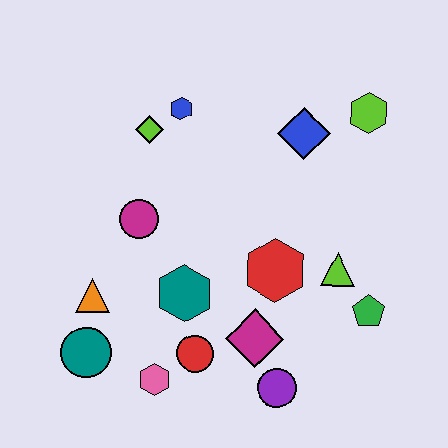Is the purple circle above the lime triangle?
No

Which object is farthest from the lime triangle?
The teal circle is farthest from the lime triangle.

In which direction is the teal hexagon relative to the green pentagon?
The teal hexagon is to the left of the green pentagon.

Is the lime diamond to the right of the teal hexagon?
No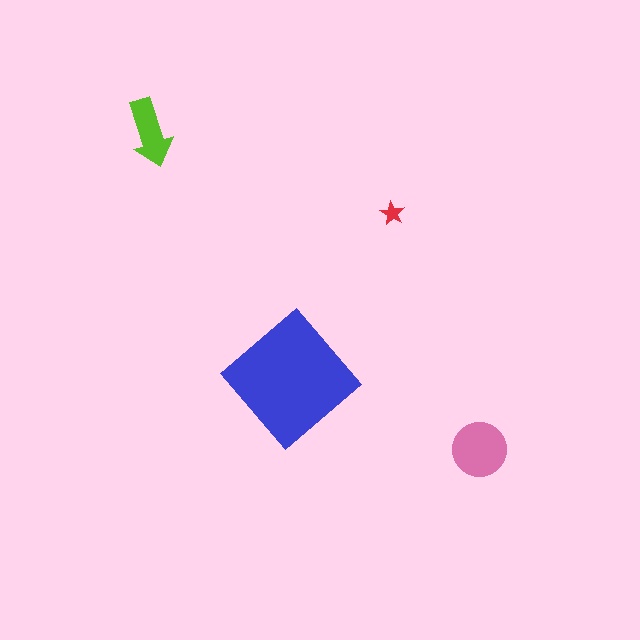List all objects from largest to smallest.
The blue diamond, the pink circle, the lime arrow, the red star.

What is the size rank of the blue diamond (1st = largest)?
1st.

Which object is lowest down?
The pink circle is bottommost.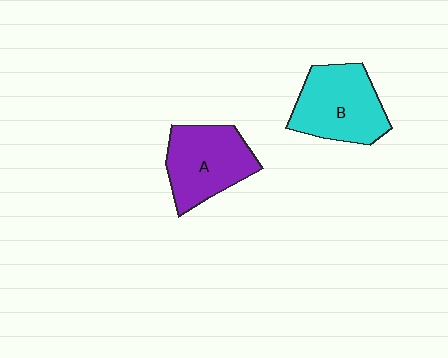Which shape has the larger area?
Shape B (cyan).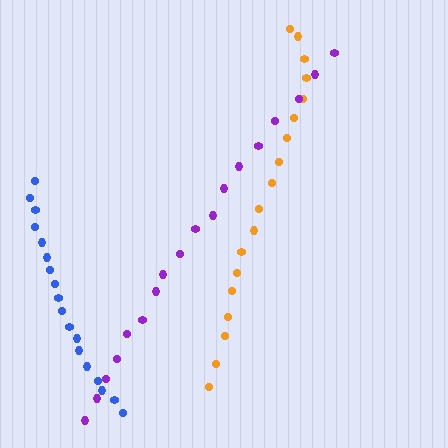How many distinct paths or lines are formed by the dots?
There are 3 distinct paths.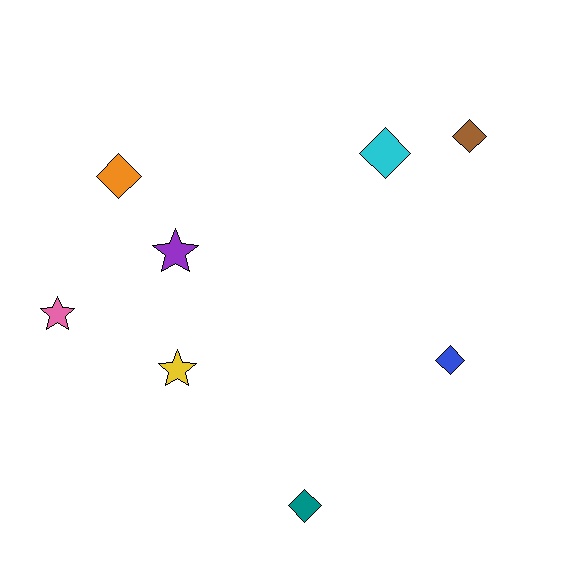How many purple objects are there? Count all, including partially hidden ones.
There is 1 purple object.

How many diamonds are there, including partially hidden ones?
There are 5 diamonds.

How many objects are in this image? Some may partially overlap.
There are 8 objects.